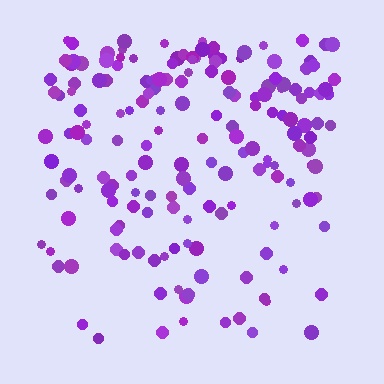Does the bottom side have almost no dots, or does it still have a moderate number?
Still a moderate number, just noticeably fewer than the top.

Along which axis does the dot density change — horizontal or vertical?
Vertical.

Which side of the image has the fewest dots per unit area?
The bottom.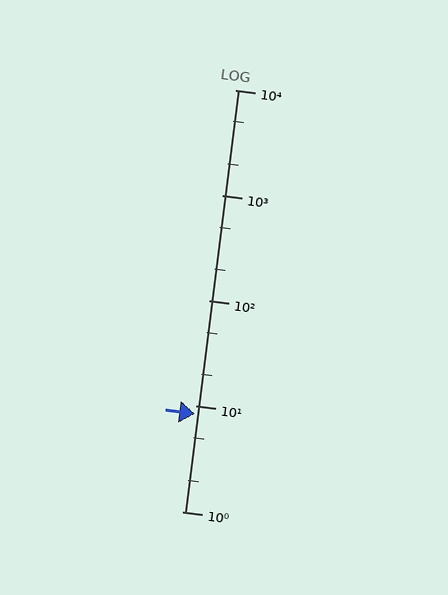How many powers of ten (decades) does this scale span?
The scale spans 4 decades, from 1 to 10000.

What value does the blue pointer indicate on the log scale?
The pointer indicates approximately 8.5.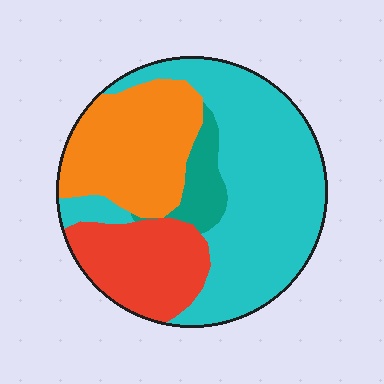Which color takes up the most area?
Cyan, at roughly 50%.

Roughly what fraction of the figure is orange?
Orange takes up between a quarter and a half of the figure.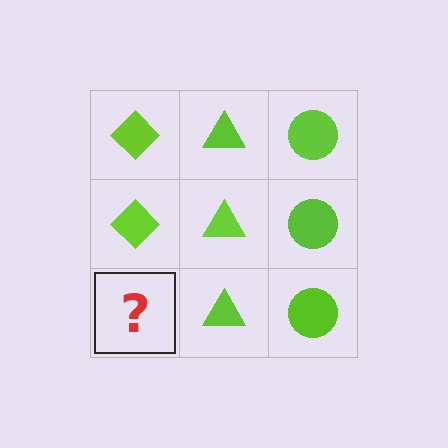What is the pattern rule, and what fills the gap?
The rule is that each column has a consistent shape. The gap should be filled with a lime diamond.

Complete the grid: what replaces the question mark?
The question mark should be replaced with a lime diamond.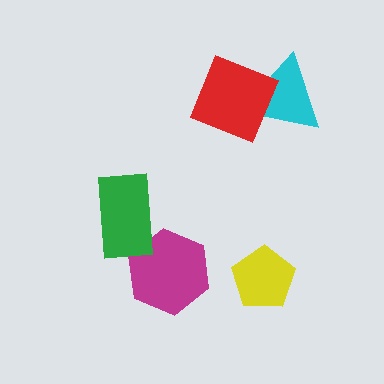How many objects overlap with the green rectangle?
1 object overlaps with the green rectangle.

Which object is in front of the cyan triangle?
The red diamond is in front of the cyan triangle.